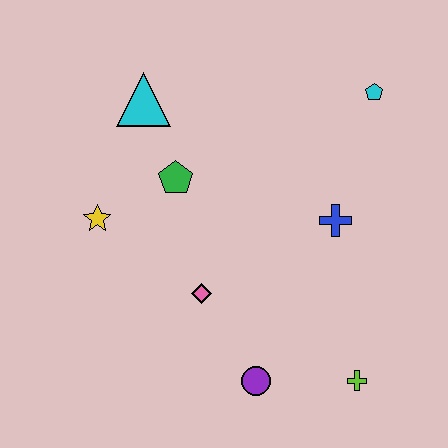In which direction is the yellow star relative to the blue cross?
The yellow star is to the left of the blue cross.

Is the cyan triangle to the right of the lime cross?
No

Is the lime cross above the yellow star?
No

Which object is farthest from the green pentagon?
The lime cross is farthest from the green pentagon.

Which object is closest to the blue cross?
The cyan pentagon is closest to the blue cross.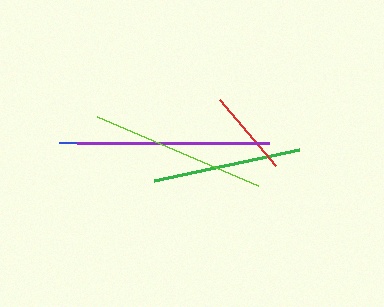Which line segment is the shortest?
The red line is the shortest at approximately 86 pixels.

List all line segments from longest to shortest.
From longest to shortest: purple, blue, lime, green, red.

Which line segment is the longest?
The purple line is the longest at approximately 192 pixels.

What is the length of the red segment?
The red segment is approximately 86 pixels long.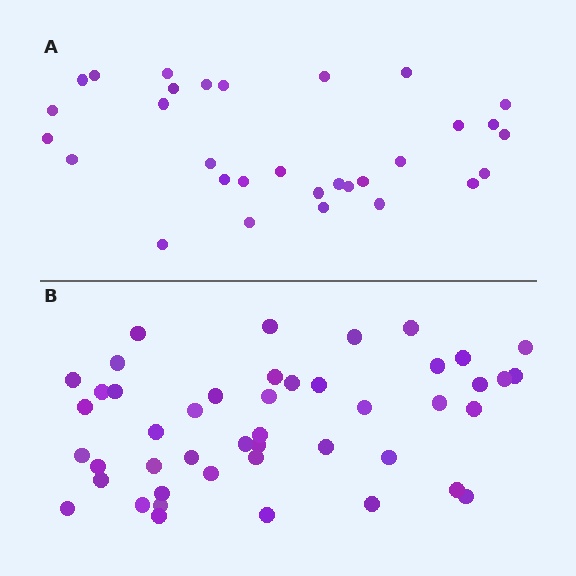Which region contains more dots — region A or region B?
Region B (the bottom region) has more dots.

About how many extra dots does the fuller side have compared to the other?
Region B has approximately 15 more dots than region A.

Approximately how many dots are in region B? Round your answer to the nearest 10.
About 50 dots. (The exact count is 46, which rounds to 50.)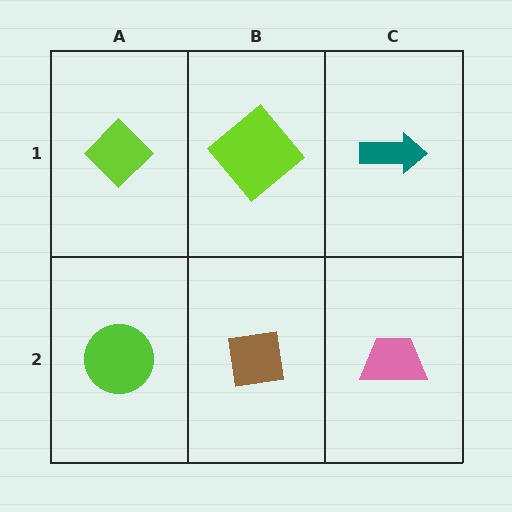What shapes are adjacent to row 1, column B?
A brown square (row 2, column B), a lime diamond (row 1, column A), a teal arrow (row 1, column C).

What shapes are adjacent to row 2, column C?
A teal arrow (row 1, column C), a brown square (row 2, column B).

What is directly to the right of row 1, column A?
A lime diamond.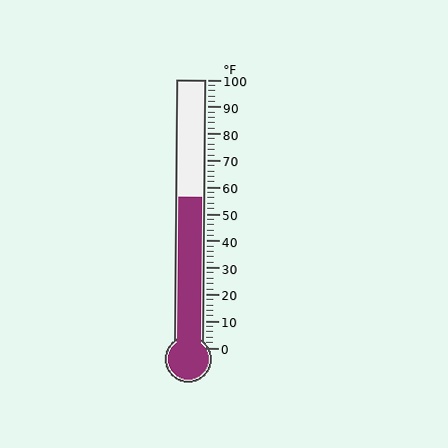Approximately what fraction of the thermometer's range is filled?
The thermometer is filled to approximately 55% of its range.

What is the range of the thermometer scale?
The thermometer scale ranges from 0°F to 100°F.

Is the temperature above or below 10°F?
The temperature is above 10°F.